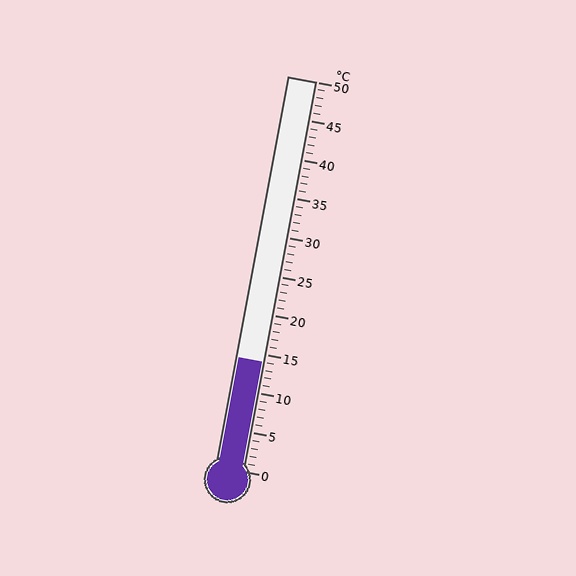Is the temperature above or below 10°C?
The temperature is above 10°C.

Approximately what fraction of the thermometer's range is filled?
The thermometer is filled to approximately 30% of its range.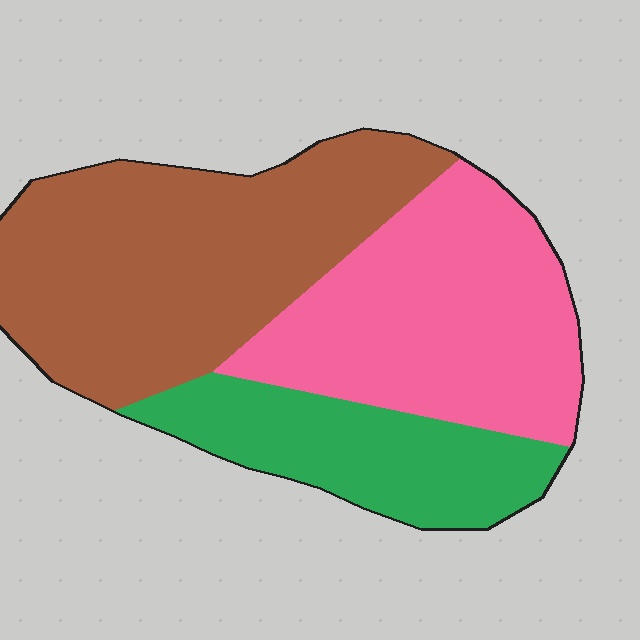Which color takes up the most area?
Brown, at roughly 45%.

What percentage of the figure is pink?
Pink covers 35% of the figure.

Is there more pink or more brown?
Brown.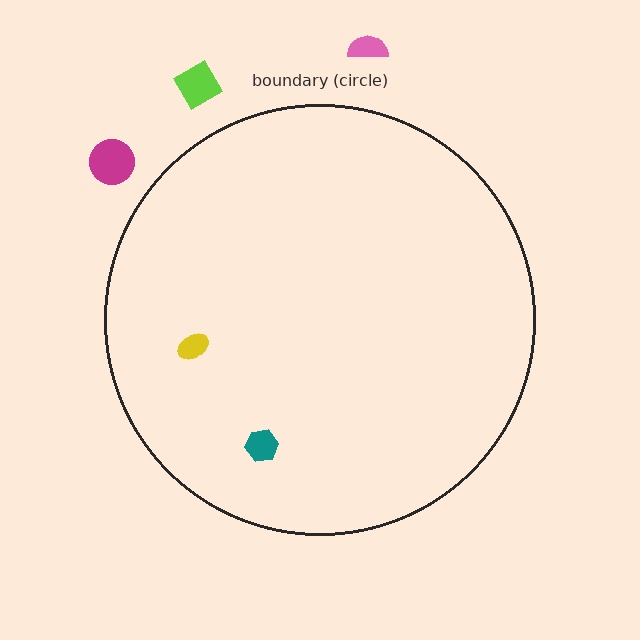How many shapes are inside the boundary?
2 inside, 3 outside.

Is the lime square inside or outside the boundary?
Outside.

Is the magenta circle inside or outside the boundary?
Outside.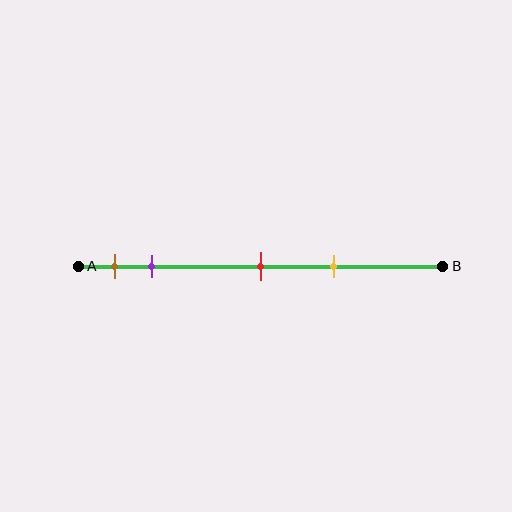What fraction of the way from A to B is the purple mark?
The purple mark is approximately 20% (0.2) of the way from A to B.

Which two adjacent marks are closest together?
The brown and purple marks are the closest adjacent pair.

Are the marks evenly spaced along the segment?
No, the marks are not evenly spaced.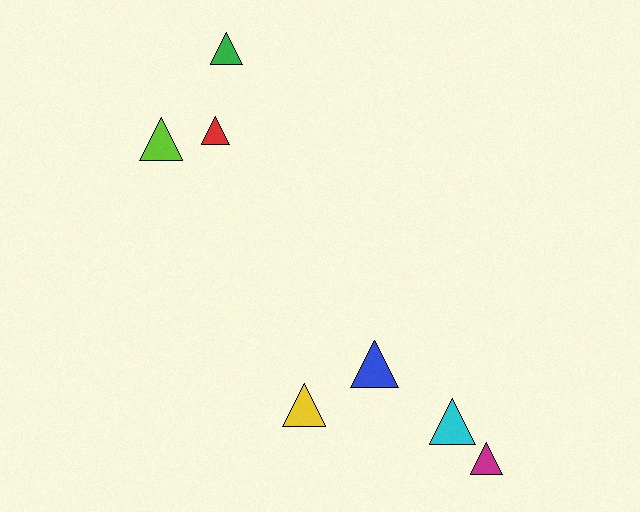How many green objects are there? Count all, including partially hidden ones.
There is 1 green object.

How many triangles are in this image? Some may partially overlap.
There are 7 triangles.